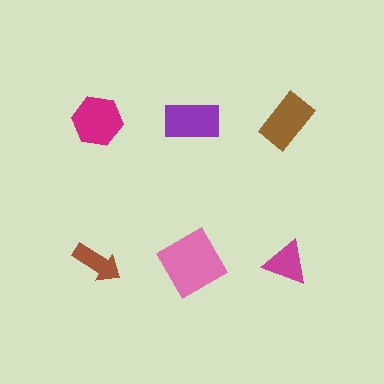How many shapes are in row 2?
3 shapes.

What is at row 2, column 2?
A pink diamond.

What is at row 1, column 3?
A brown rectangle.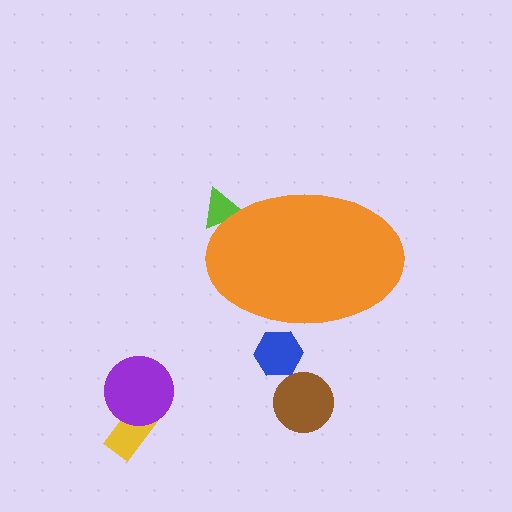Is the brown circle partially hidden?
No, the brown circle is fully visible.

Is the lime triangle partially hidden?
Yes, the lime triangle is partially hidden behind the orange ellipse.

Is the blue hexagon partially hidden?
Yes, the blue hexagon is partially hidden behind the orange ellipse.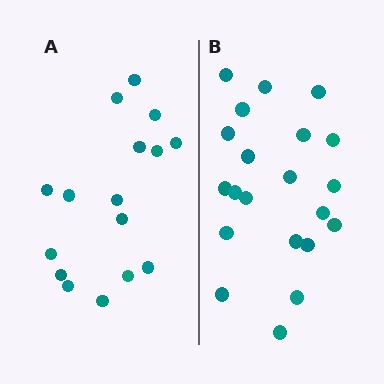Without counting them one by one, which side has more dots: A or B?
Region B (the right region) has more dots.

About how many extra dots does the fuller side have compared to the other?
Region B has about 5 more dots than region A.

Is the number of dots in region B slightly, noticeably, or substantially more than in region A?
Region B has noticeably more, but not dramatically so. The ratio is roughly 1.3 to 1.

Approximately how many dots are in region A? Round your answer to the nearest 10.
About 20 dots. (The exact count is 16, which rounds to 20.)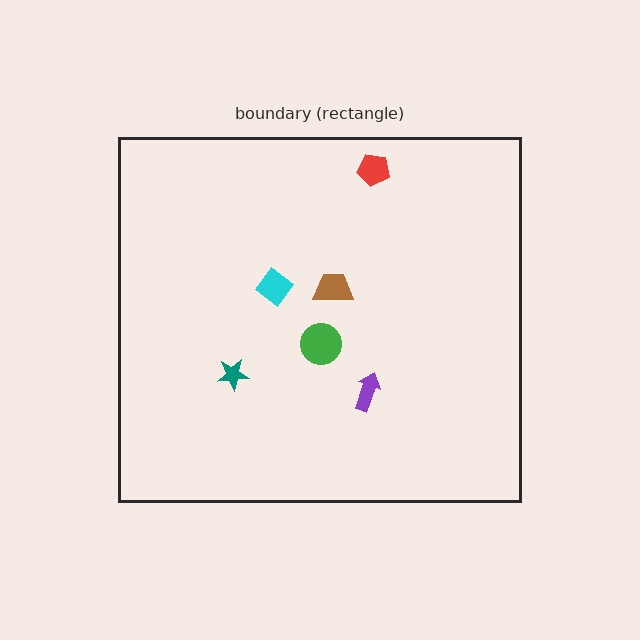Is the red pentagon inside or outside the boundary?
Inside.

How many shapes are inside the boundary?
6 inside, 0 outside.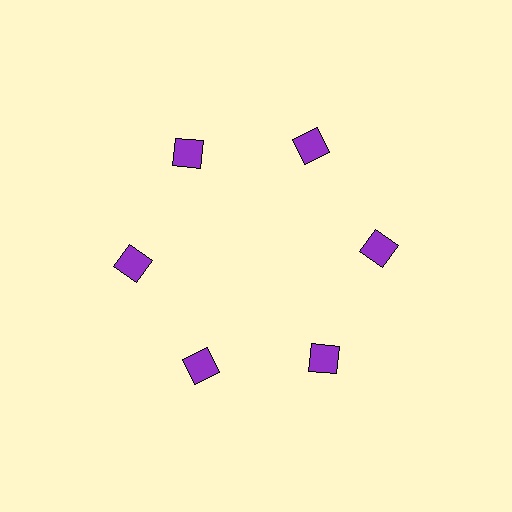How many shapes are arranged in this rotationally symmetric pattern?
There are 6 shapes, arranged in 6 groups of 1.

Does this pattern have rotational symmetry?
Yes, this pattern has 6-fold rotational symmetry. It looks the same after rotating 60 degrees around the center.